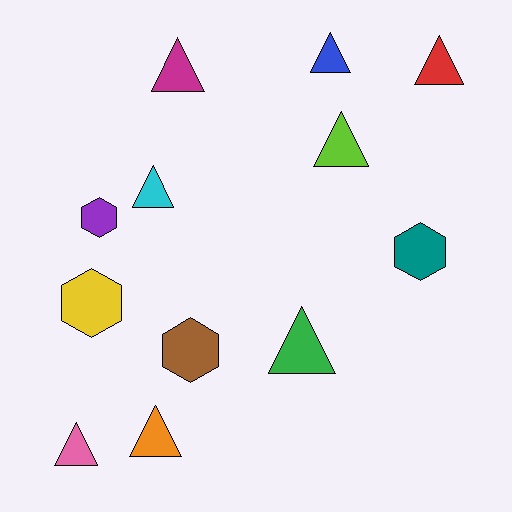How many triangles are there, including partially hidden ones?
There are 8 triangles.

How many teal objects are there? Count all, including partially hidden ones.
There is 1 teal object.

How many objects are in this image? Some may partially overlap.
There are 12 objects.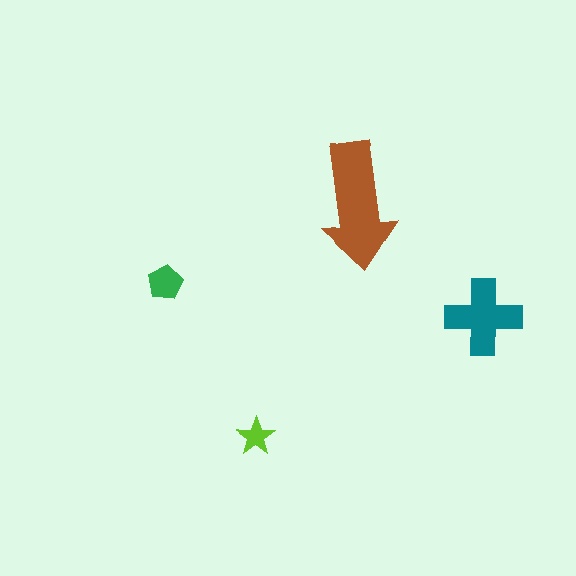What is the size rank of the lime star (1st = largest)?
4th.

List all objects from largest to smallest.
The brown arrow, the teal cross, the green pentagon, the lime star.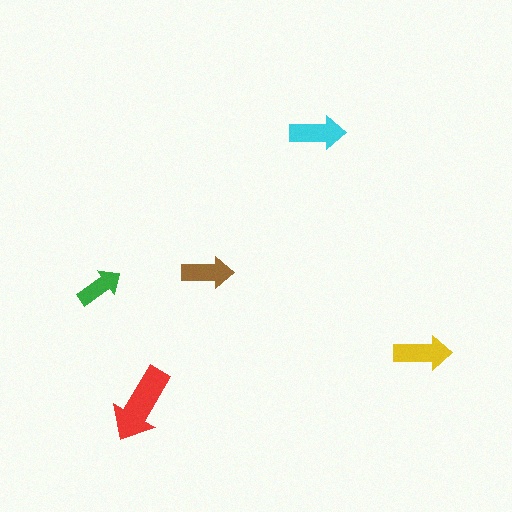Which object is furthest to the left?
The green arrow is leftmost.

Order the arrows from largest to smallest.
the red one, the yellow one, the cyan one, the brown one, the green one.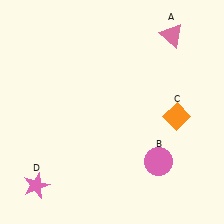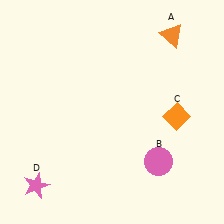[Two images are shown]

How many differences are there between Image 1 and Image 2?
There is 1 difference between the two images.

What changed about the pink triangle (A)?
In Image 1, A is pink. In Image 2, it changed to orange.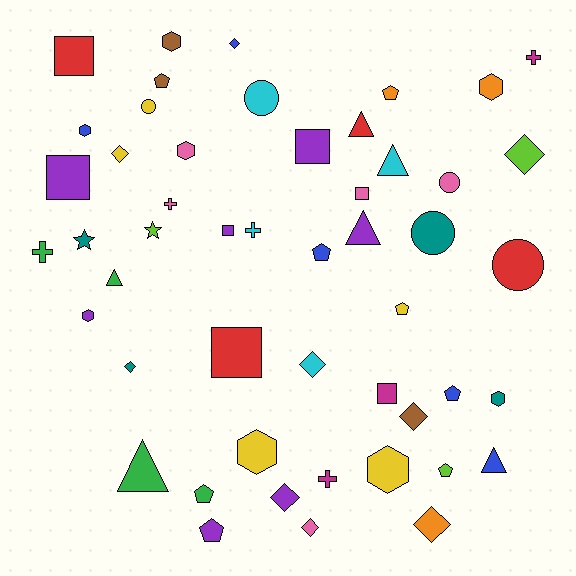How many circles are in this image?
There are 5 circles.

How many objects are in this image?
There are 50 objects.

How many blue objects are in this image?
There are 5 blue objects.